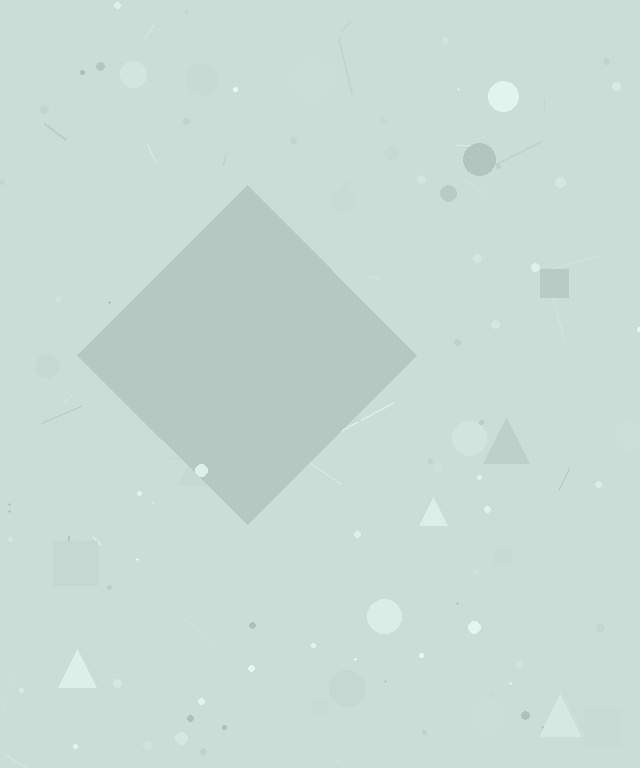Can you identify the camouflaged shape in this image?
The camouflaged shape is a diamond.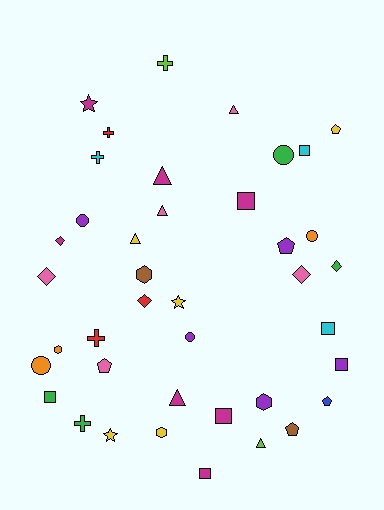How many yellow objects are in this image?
There are 5 yellow objects.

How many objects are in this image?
There are 40 objects.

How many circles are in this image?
There are 5 circles.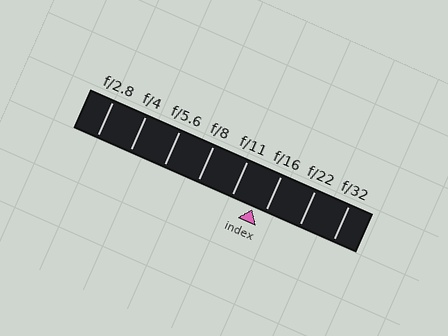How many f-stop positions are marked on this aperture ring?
There are 8 f-stop positions marked.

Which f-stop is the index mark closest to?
The index mark is closest to f/16.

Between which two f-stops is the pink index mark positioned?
The index mark is between f/11 and f/16.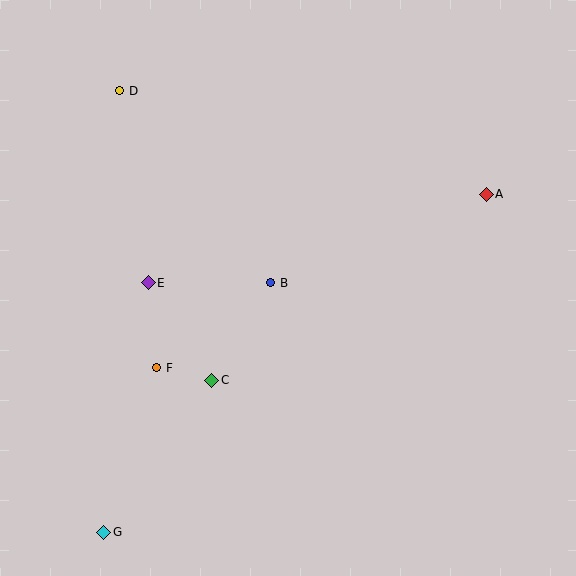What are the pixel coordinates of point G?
Point G is at (104, 533).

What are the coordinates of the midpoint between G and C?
The midpoint between G and C is at (158, 456).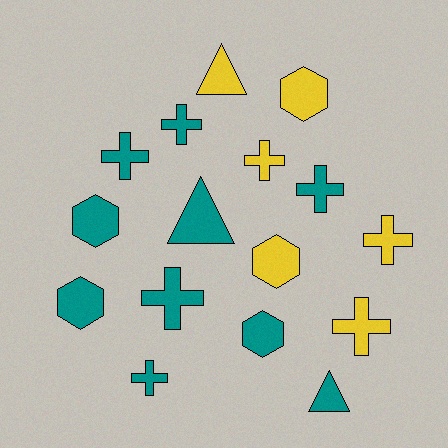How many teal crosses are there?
There are 5 teal crosses.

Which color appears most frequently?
Teal, with 10 objects.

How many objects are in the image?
There are 16 objects.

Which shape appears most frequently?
Cross, with 8 objects.